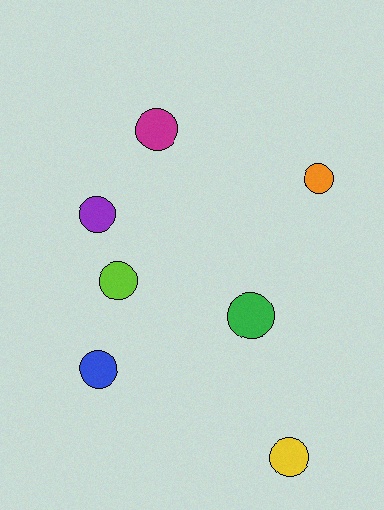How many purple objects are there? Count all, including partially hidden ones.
There is 1 purple object.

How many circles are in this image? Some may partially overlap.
There are 7 circles.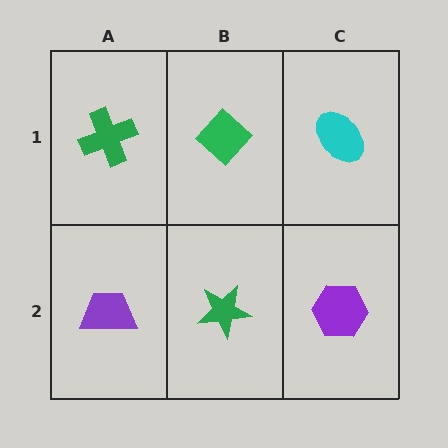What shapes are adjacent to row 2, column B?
A green diamond (row 1, column B), a purple trapezoid (row 2, column A), a purple hexagon (row 2, column C).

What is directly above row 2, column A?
A green cross.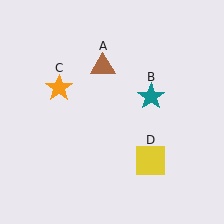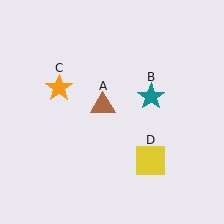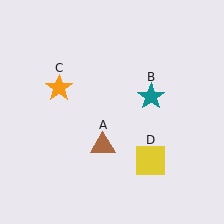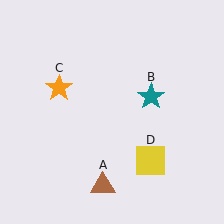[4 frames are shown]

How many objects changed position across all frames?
1 object changed position: brown triangle (object A).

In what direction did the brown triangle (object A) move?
The brown triangle (object A) moved down.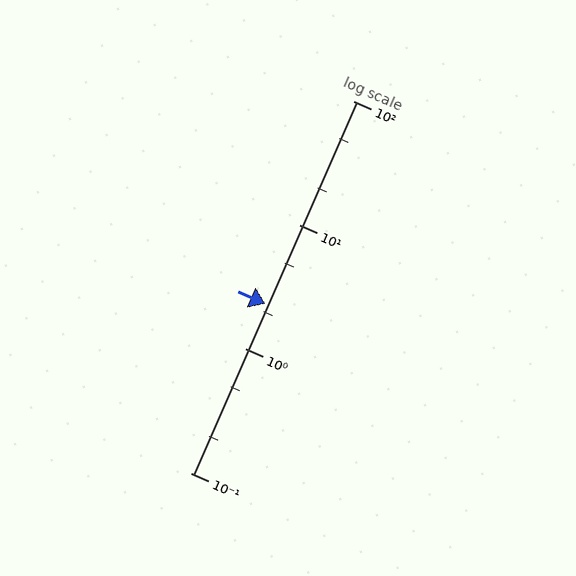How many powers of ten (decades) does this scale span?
The scale spans 3 decades, from 0.1 to 100.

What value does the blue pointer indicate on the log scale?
The pointer indicates approximately 2.3.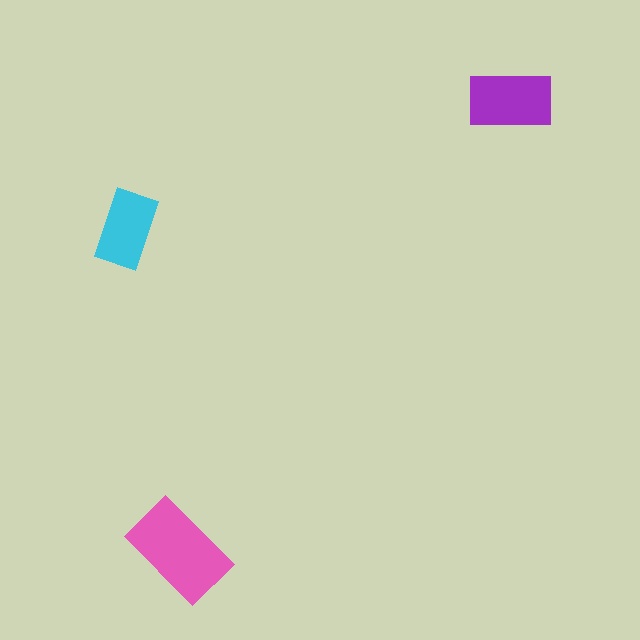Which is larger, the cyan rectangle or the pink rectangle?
The pink one.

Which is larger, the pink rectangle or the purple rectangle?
The pink one.